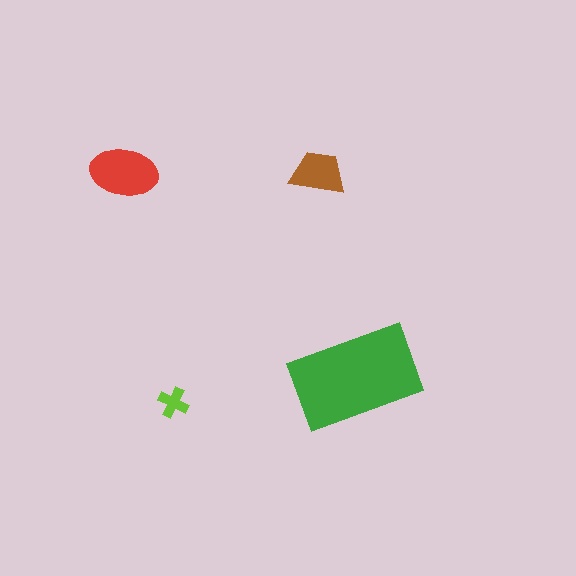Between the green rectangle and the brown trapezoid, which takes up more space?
The green rectangle.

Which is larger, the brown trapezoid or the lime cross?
The brown trapezoid.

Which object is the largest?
The green rectangle.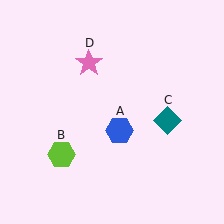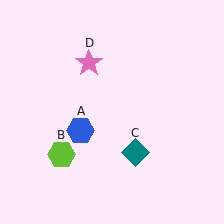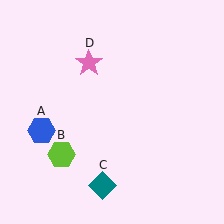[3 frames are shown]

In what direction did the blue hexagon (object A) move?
The blue hexagon (object A) moved left.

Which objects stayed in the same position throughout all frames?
Lime hexagon (object B) and pink star (object D) remained stationary.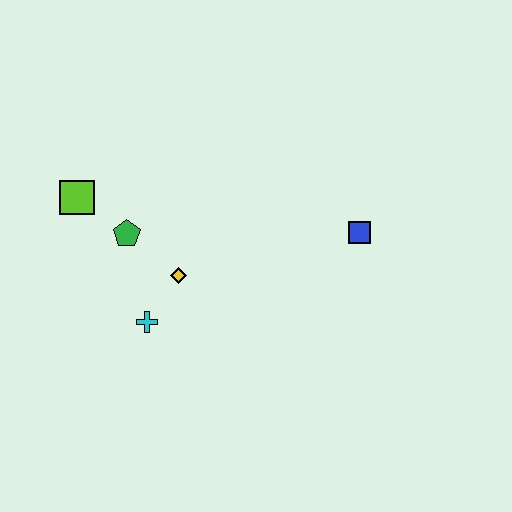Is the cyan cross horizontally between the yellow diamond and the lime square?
Yes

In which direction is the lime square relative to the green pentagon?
The lime square is to the left of the green pentagon.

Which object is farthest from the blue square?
The lime square is farthest from the blue square.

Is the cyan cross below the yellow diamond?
Yes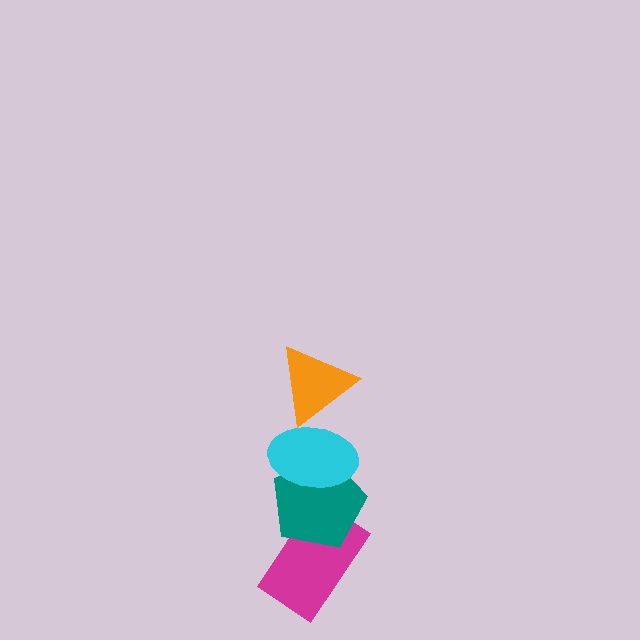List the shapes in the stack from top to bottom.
From top to bottom: the orange triangle, the cyan ellipse, the teal pentagon, the magenta rectangle.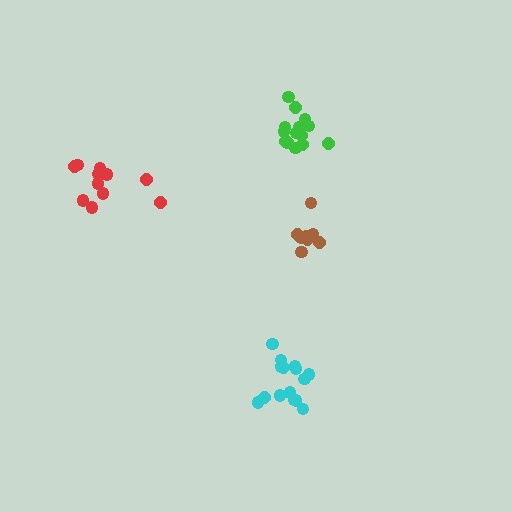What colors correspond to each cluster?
The clusters are colored: red, brown, cyan, green.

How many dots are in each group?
Group 1: 11 dots, Group 2: 9 dots, Group 3: 15 dots, Group 4: 14 dots (49 total).